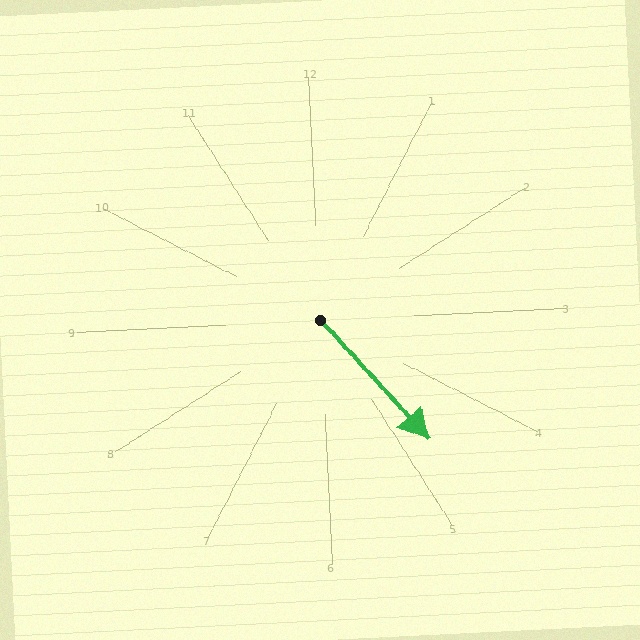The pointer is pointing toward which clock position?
Roughly 5 o'clock.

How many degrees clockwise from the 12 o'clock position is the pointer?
Approximately 140 degrees.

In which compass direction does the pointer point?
Southeast.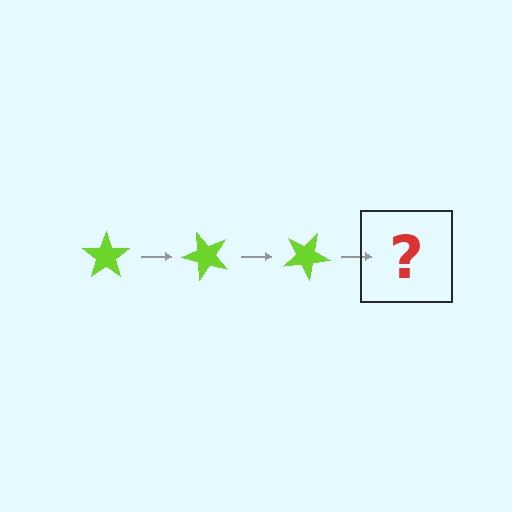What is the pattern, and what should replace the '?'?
The pattern is that the star rotates 50 degrees each step. The '?' should be a lime star rotated 150 degrees.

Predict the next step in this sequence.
The next step is a lime star rotated 150 degrees.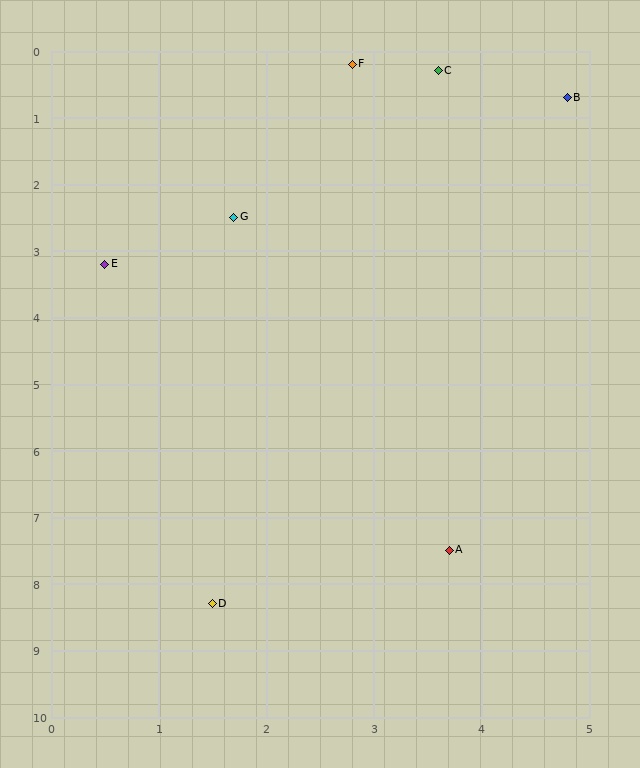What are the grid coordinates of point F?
Point F is at approximately (2.8, 0.2).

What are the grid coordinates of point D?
Point D is at approximately (1.5, 8.3).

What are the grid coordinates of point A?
Point A is at approximately (3.7, 7.5).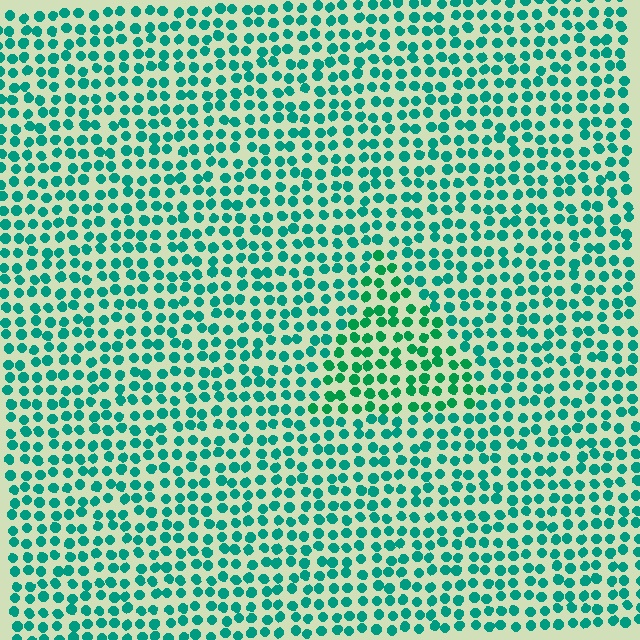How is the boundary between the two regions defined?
The boundary is defined purely by a slight shift in hue (about 23 degrees). Spacing, size, and orientation are identical on both sides.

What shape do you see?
I see a triangle.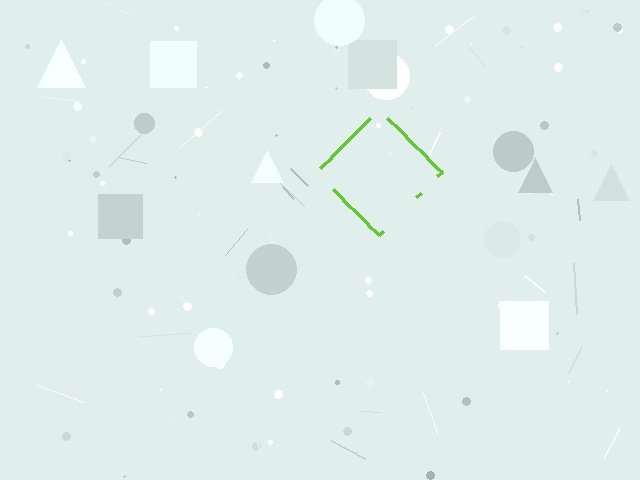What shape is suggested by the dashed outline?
The dashed outline suggests a diamond.